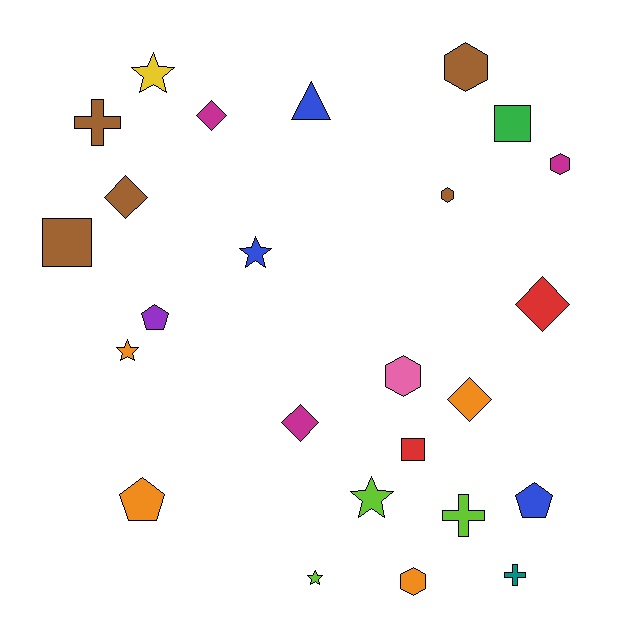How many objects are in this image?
There are 25 objects.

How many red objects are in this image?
There are 2 red objects.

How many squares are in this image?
There are 3 squares.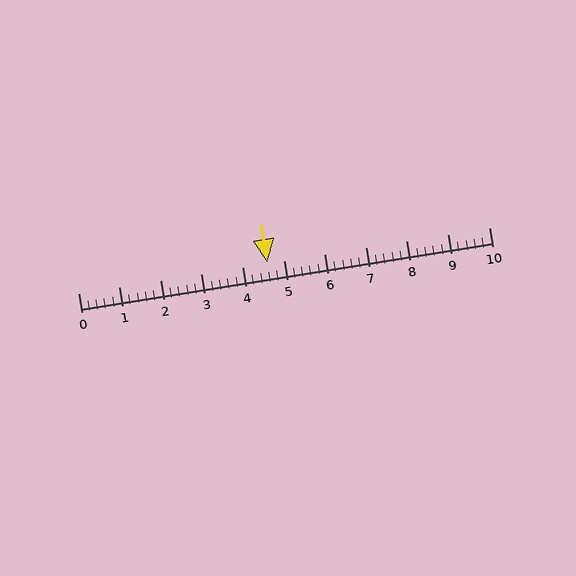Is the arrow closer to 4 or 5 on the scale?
The arrow is closer to 5.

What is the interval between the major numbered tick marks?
The major tick marks are spaced 1 units apart.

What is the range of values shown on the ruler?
The ruler shows values from 0 to 10.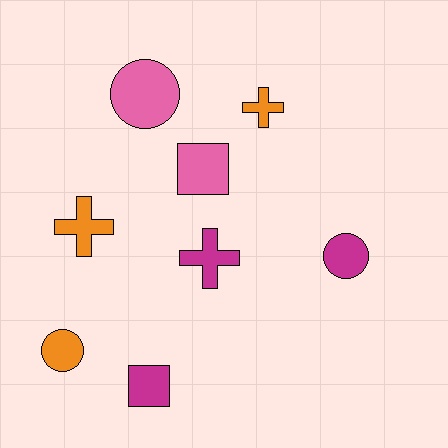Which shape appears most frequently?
Cross, with 3 objects.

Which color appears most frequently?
Magenta, with 3 objects.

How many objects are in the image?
There are 8 objects.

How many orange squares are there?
There are no orange squares.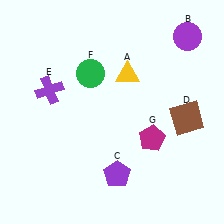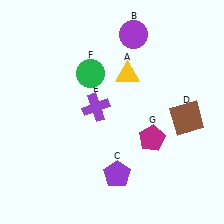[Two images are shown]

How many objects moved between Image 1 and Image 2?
2 objects moved between the two images.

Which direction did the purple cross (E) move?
The purple cross (E) moved right.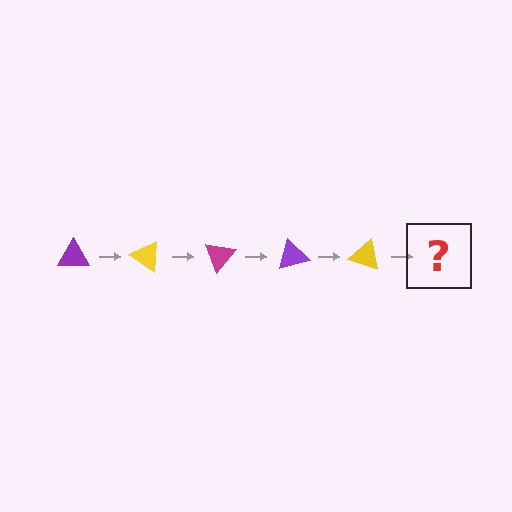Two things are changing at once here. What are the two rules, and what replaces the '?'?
The two rules are that it rotates 35 degrees each step and the color cycles through purple, yellow, and magenta. The '?' should be a magenta triangle, rotated 175 degrees from the start.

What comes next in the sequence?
The next element should be a magenta triangle, rotated 175 degrees from the start.